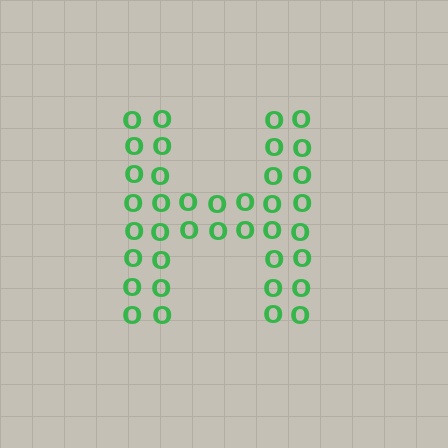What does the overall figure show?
The overall figure shows the letter H.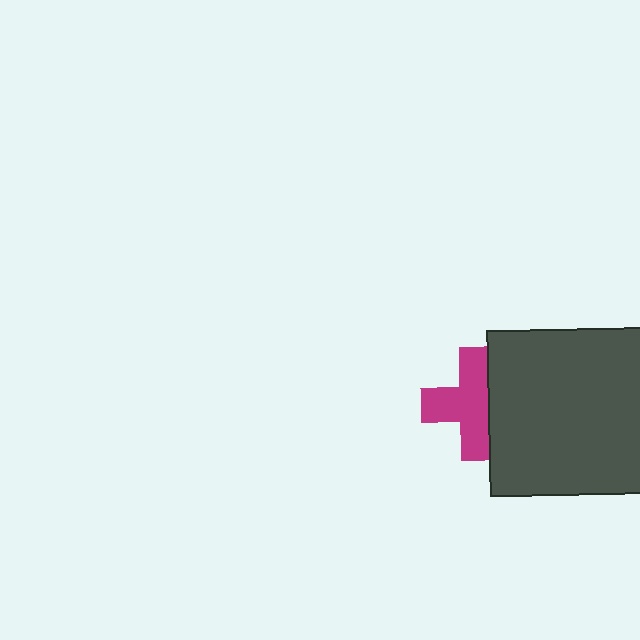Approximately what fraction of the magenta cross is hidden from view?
Roughly 34% of the magenta cross is hidden behind the dark gray square.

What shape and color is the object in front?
The object in front is a dark gray square.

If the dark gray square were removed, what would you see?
You would see the complete magenta cross.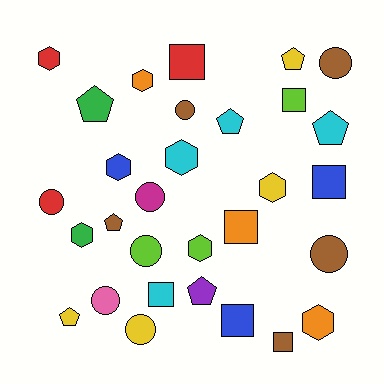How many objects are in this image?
There are 30 objects.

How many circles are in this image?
There are 8 circles.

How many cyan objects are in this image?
There are 4 cyan objects.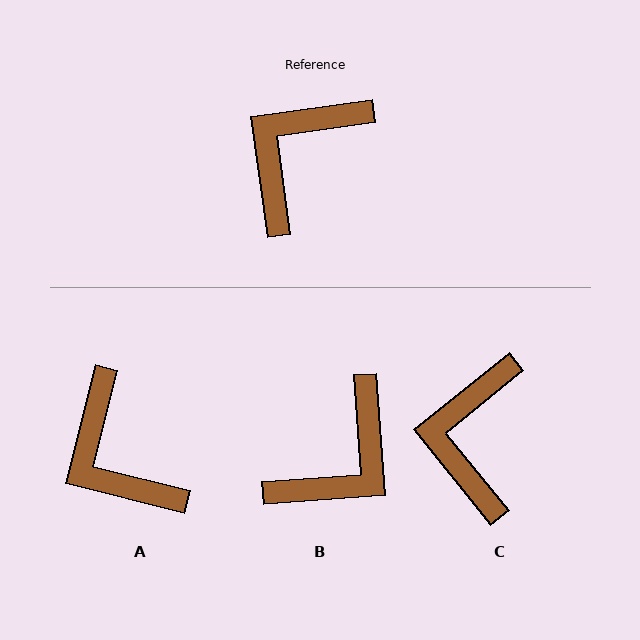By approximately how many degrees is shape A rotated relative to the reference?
Approximately 68 degrees counter-clockwise.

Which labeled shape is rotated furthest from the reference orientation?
B, about 176 degrees away.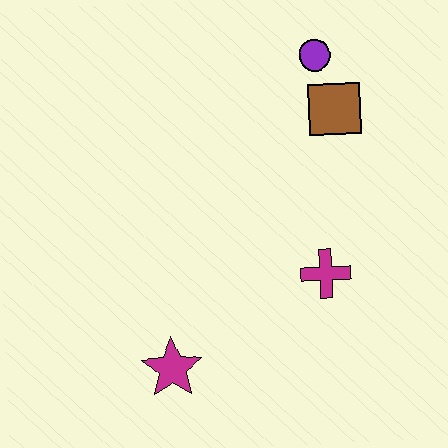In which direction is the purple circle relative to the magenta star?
The purple circle is above the magenta star.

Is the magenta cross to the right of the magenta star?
Yes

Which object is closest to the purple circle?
The brown square is closest to the purple circle.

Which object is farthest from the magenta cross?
The purple circle is farthest from the magenta cross.